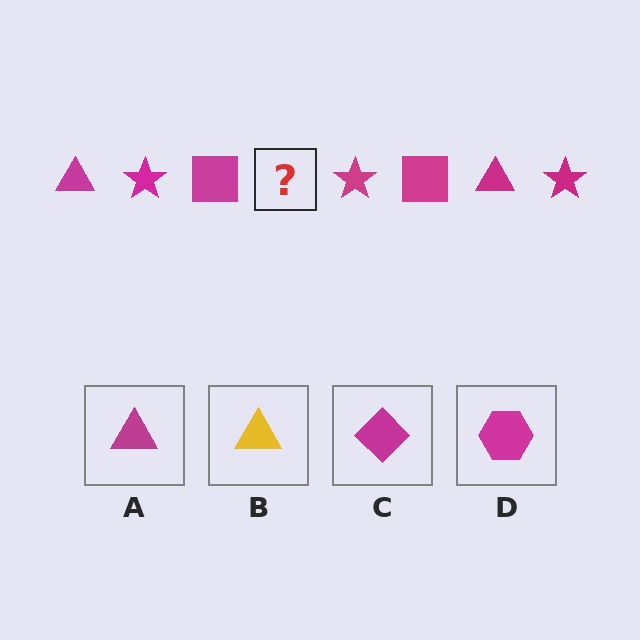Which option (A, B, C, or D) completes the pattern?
A.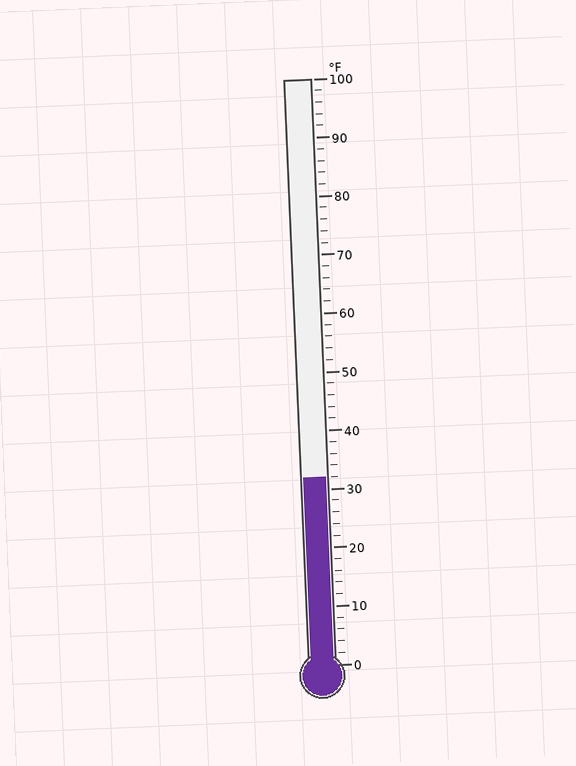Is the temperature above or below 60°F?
The temperature is below 60°F.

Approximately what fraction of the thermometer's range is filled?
The thermometer is filled to approximately 30% of its range.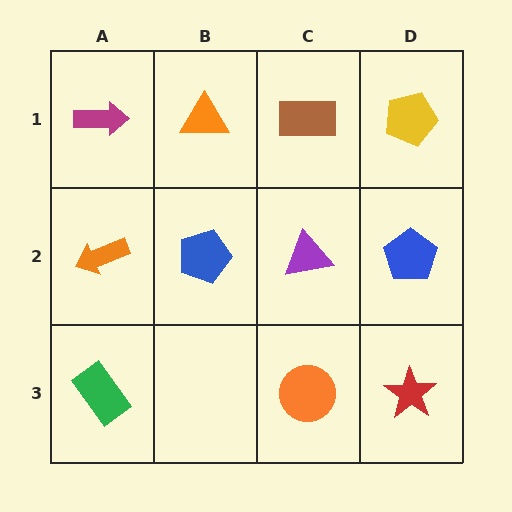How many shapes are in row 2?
4 shapes.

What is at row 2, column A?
An orange arrow.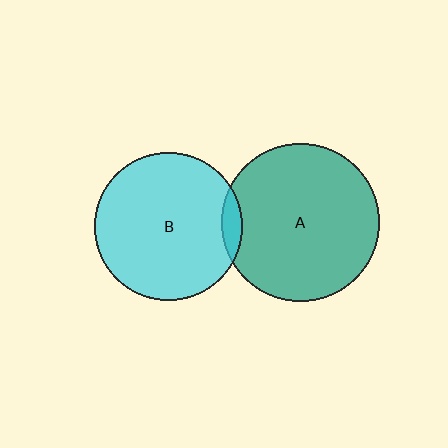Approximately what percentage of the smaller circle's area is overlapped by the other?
Approximately 5%.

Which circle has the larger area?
Circle A (teal).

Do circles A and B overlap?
Yes.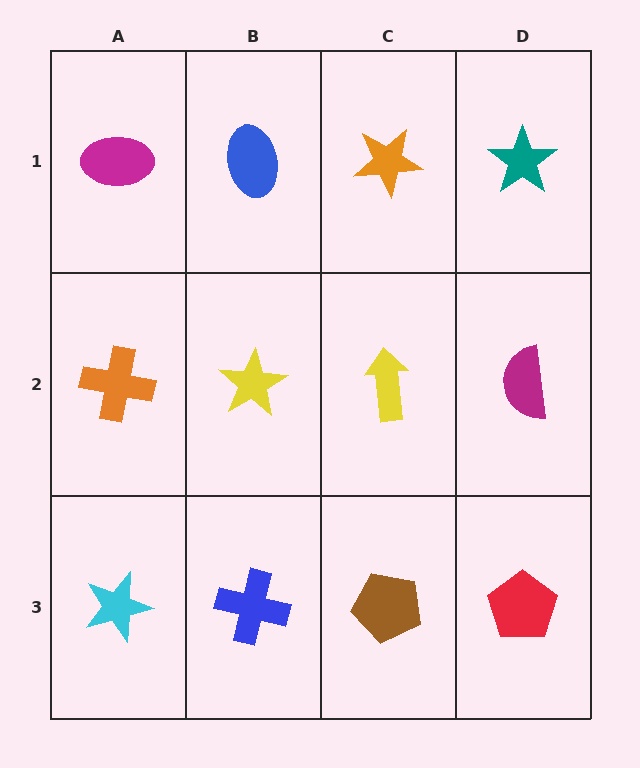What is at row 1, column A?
A magenta ellipse.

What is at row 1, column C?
An orange star.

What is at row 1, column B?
A blue ellipse.